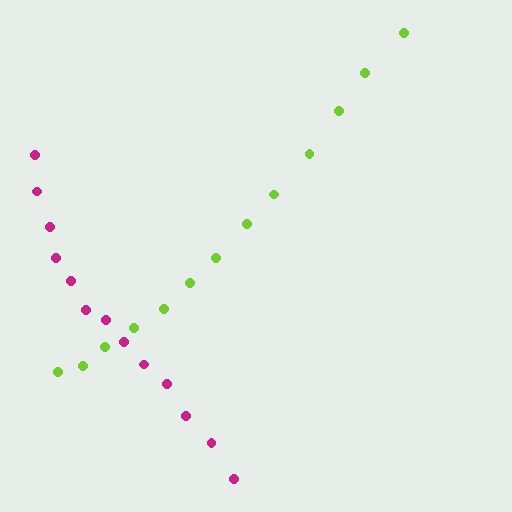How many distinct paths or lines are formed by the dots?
There are 2 distinct paths.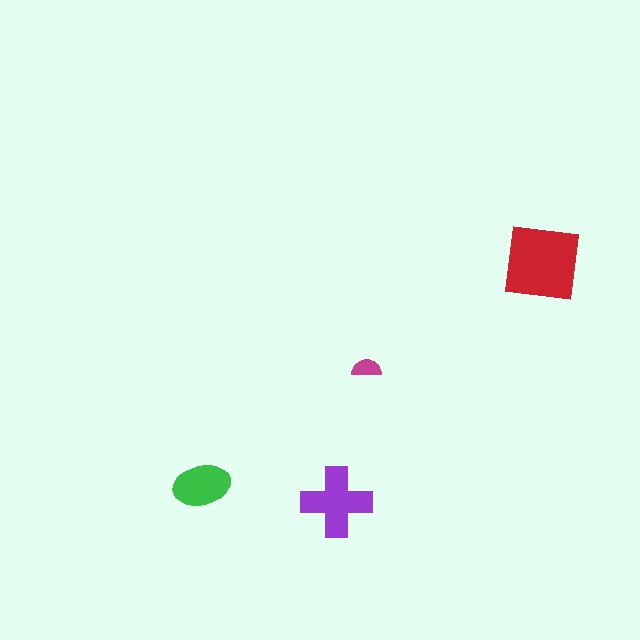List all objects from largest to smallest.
The red square, the purple cross, the green ellipse, the magenta semicircle.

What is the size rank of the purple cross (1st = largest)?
2nd.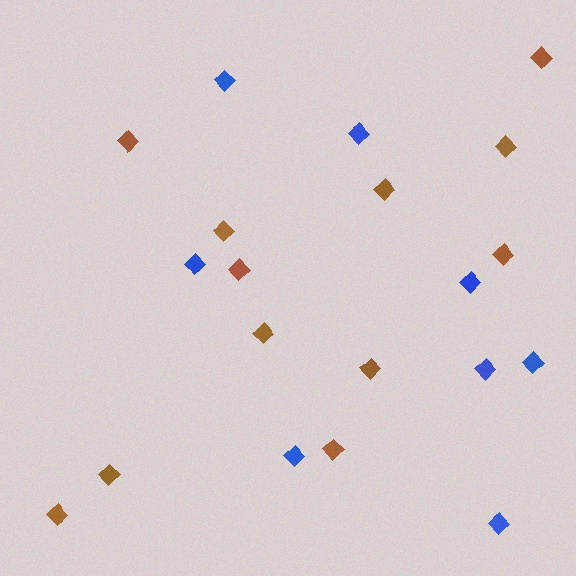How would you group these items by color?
There are 2 groups: one group of blue diamonds (8) and one group of brown diamonds (12).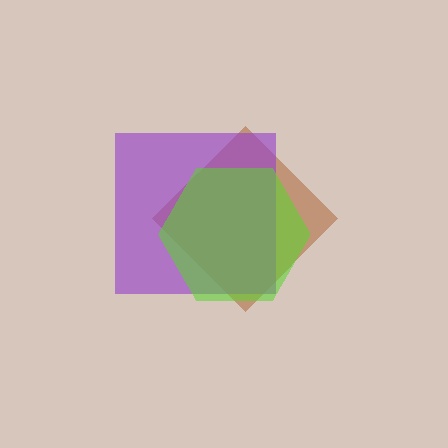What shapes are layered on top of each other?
The layered shapes are: a brown diamond, a purple square, a lime hexagon.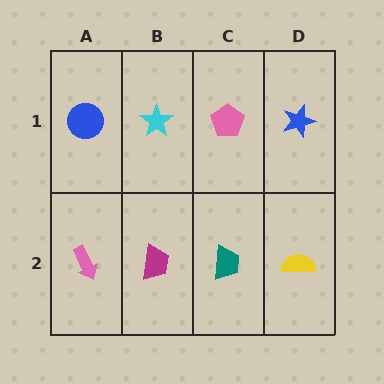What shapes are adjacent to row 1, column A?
A pink arrow (row 2, column A), a cyan star (row 1, column B).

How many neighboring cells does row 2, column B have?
3.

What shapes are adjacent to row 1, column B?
A magenta trapezoid (row 2, column B), a blue circle (row 1, column A), a pink pentagon (row 1, column C).